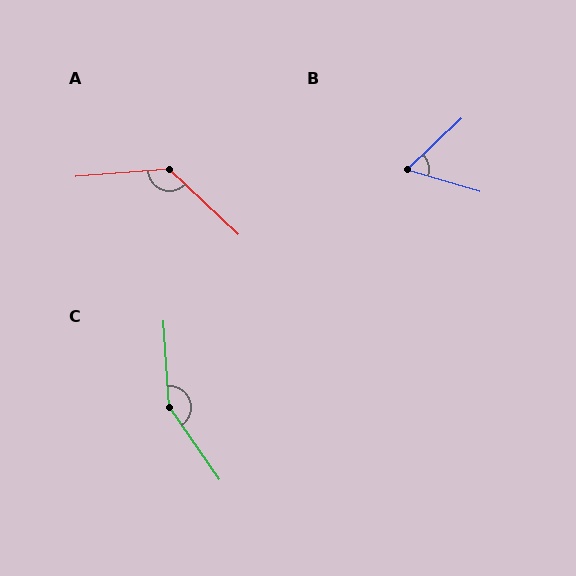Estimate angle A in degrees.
Approximately 132 degrees.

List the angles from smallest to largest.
B (60°), A (132°), C (149°).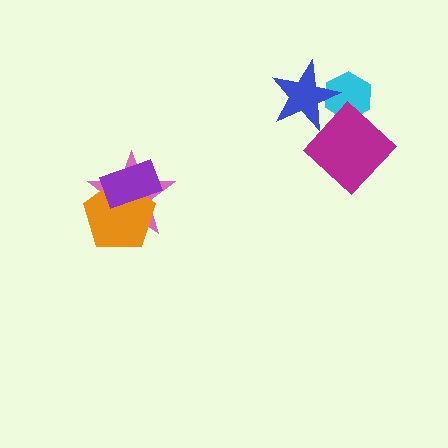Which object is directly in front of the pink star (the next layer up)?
The orange pentagon is directly in front of the pink star.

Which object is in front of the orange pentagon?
The purple rectangle is in front of the orange pentagon.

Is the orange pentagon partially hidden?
Yes, it is partially covered by another shape.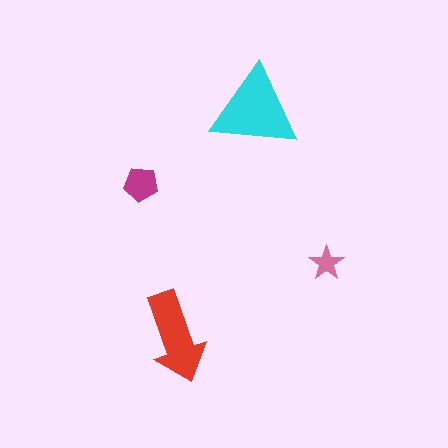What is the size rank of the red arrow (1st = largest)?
2nd.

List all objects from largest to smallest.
The cyan triangle, the red arrow, the magenta pentagon, the pink star.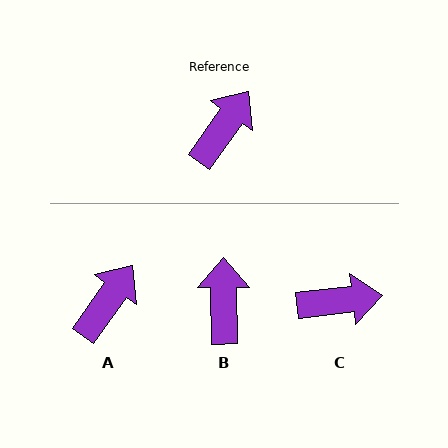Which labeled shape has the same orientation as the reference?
A.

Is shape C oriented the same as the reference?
No, it is off by about 48 degrees.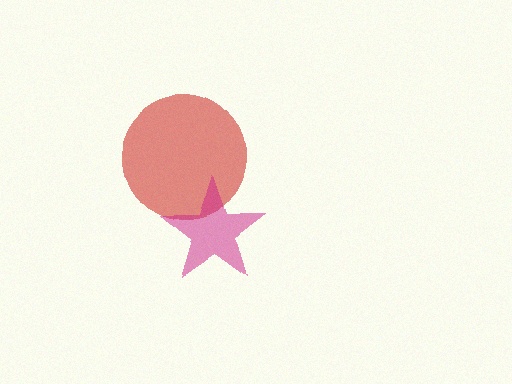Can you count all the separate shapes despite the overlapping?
Yes, there are 2 separate shapes.